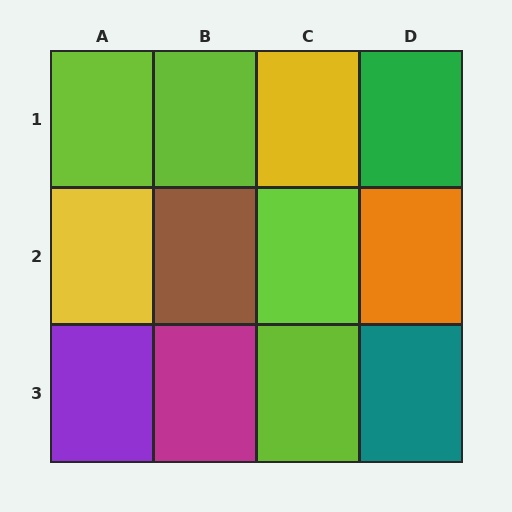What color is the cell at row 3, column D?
Teal.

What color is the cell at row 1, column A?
Lime.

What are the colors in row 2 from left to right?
Yellow, brown, lime, orange.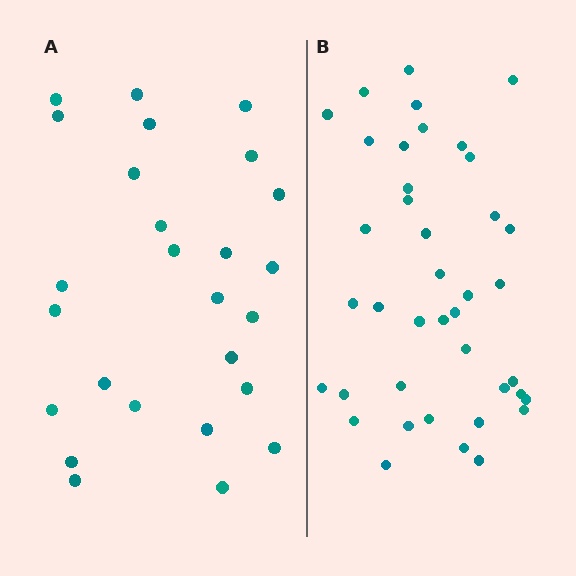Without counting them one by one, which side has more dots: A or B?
Region B (the right region) has more dots.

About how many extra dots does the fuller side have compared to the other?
Region B has approximately 15 more dots than region A.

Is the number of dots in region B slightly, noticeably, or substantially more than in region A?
Region B has substantially more. The ratio is roughly 1.5 to 1.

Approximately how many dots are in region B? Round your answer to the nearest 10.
About 40 dots.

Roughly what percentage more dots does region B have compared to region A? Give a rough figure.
About 55% more.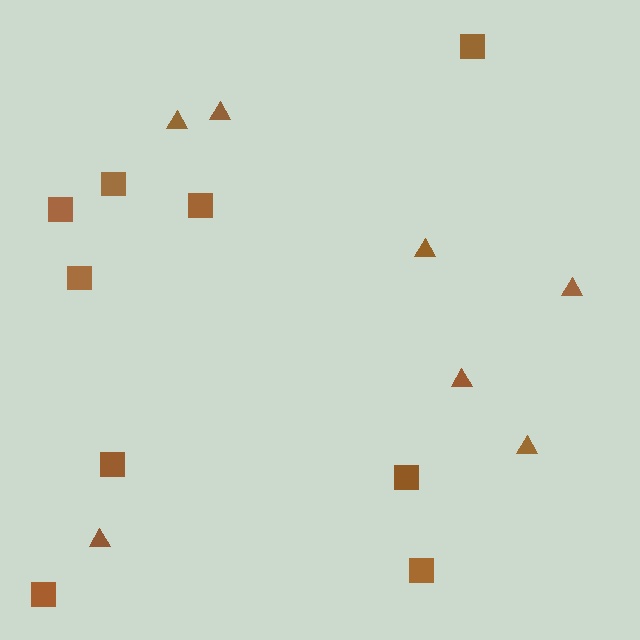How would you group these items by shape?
There are 2 groups: one group of squares (9) and one group of triangles (7).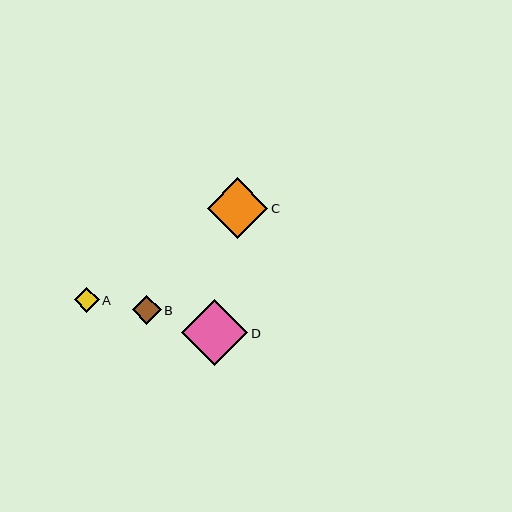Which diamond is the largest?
Diamond D is the largest with a size of approximately 66 pixels.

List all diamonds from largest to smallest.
From largest to smallest: D, C, B, A.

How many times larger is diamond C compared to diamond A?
Diamond C is approximately 2.4 times the size of diamond A.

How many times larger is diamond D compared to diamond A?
Diamond D is approximately 2.6 times the size of diamond A.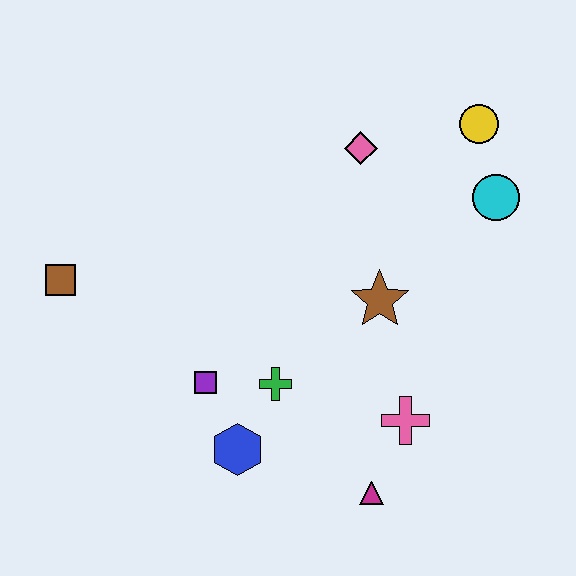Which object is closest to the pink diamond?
The yellow circle is closest to the pink diamond.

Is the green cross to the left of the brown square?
No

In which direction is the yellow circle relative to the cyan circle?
The yellow circle is above the cyan circle.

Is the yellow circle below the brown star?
No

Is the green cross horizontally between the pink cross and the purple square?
Yes